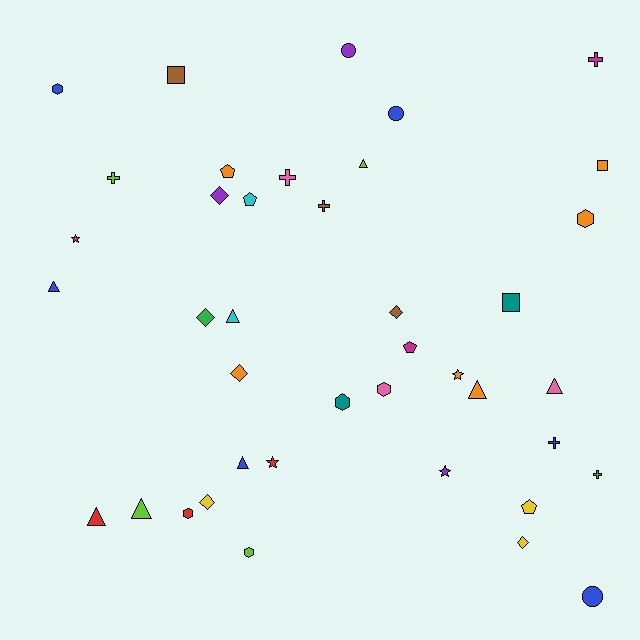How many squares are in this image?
There are 3 squares.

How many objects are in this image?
There are 40 objects.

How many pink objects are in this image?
There are 3 pink objects.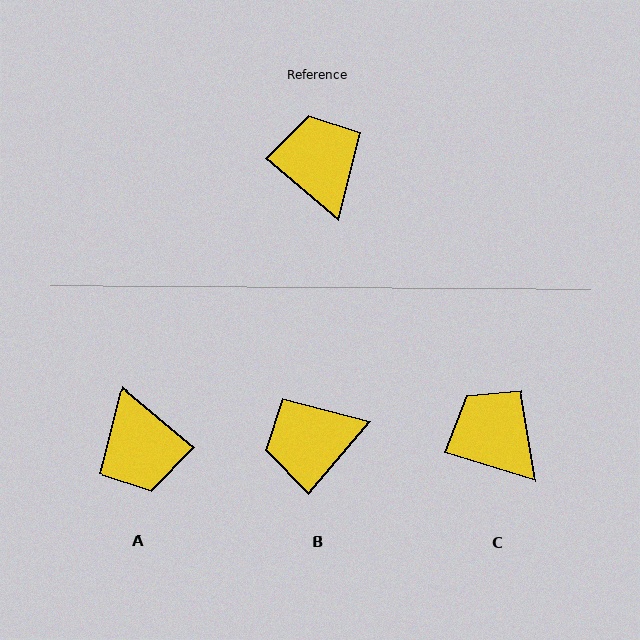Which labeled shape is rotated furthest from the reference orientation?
A, about 179 degrees away.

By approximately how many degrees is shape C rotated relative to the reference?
Approximately 24 degrees counter-clockwise.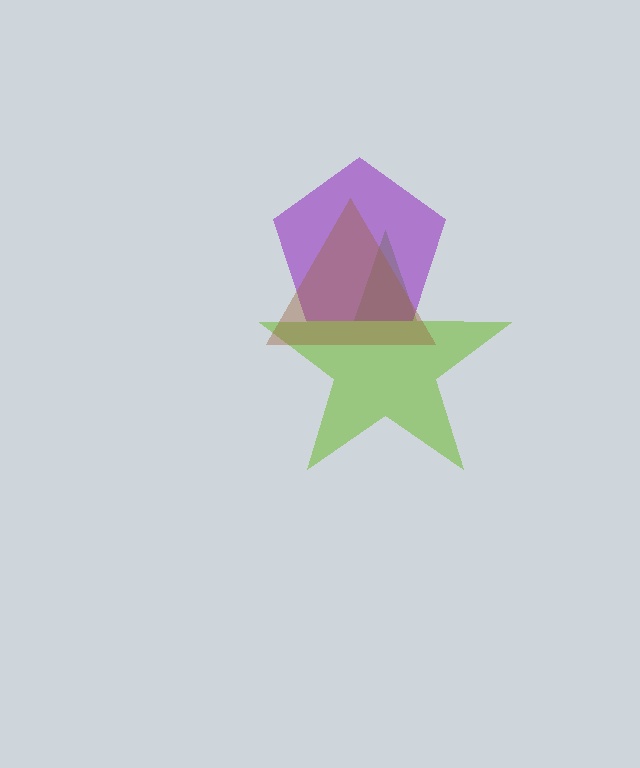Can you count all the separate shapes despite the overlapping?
Yes, there are 3 separate shapes.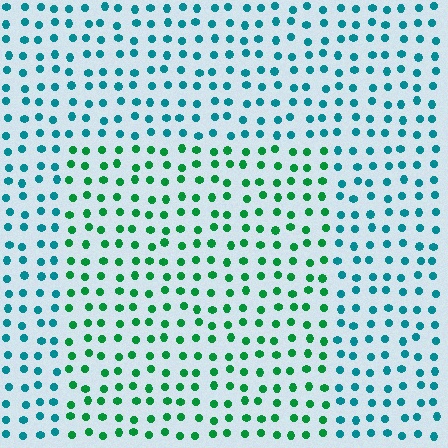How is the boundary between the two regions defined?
The boundary is defined purely by a slight shift in hue (about 42 degrees). Spacing, size, and orientation are identical on both sides.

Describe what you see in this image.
The image is filled with small teal elements in a uniform arrangement. A rectangle-shaped region is visible where the elements are tinted to a slightly different hue, forming a subtle color boundary.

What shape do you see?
I see a rectangle.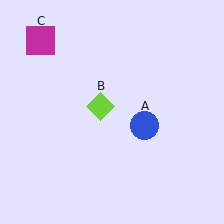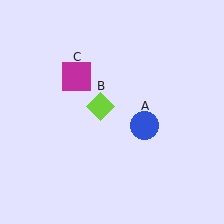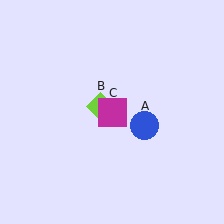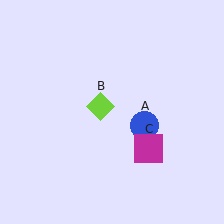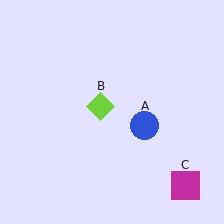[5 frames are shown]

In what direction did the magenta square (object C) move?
The magenta square (object C) moved down and to the right.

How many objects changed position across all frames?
1 object changed position: magenta square (object C).